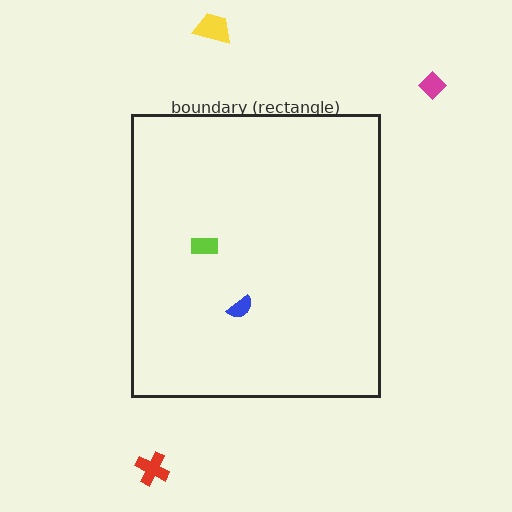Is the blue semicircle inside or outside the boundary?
Inside.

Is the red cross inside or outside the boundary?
Outside.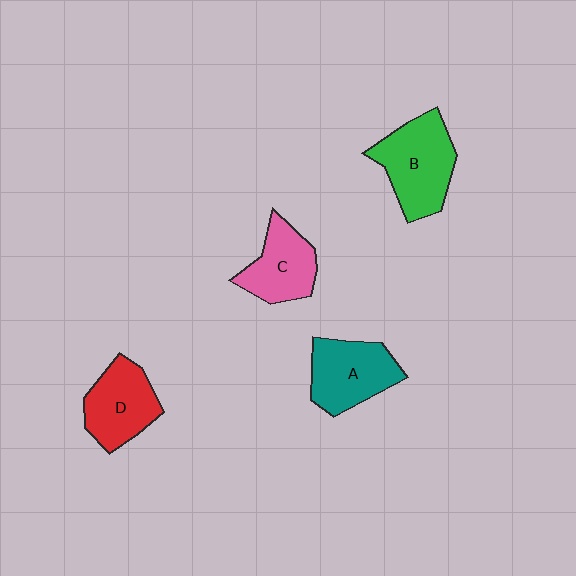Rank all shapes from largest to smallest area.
From largest to smallest: B (green), A (teal), D (red), C (pink).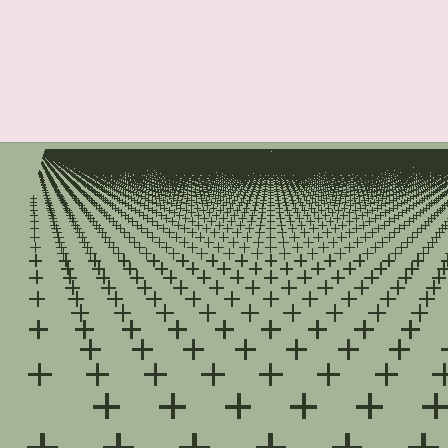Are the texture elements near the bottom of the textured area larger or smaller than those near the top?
Larger. Near the bottom, elements are closer to the viewer and appear at a bigger on-screen size.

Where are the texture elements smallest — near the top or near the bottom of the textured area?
Near the top.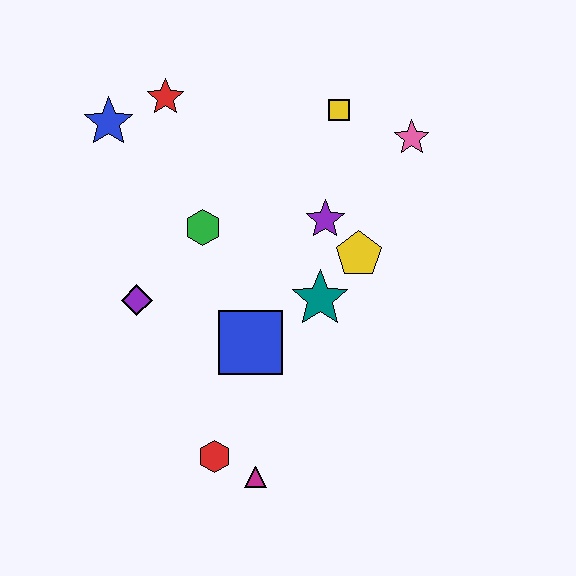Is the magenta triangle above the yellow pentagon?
No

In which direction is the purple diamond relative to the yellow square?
The purple diamond is to the left of the yellow square.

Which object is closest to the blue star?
The red star is closest to the blue star.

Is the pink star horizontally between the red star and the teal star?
No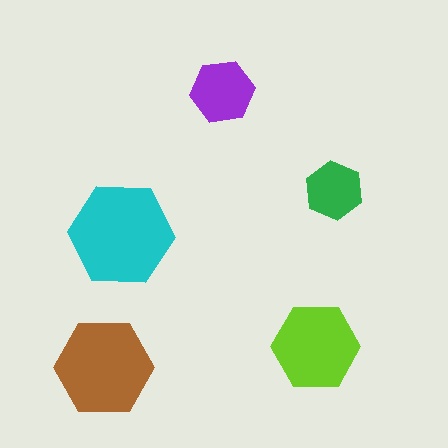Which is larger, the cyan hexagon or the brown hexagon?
The cyan one.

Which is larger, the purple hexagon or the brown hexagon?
The brown one.